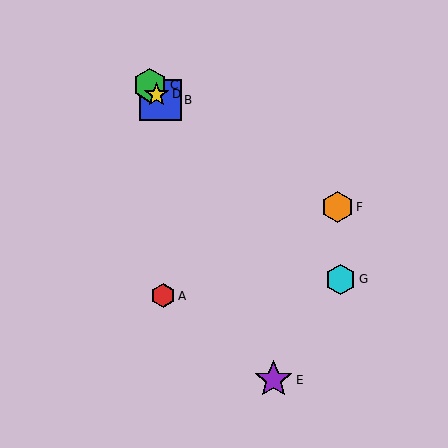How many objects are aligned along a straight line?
3 objects (B, C, D) are aligned along a straight line.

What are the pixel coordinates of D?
Object D is at (157, 94).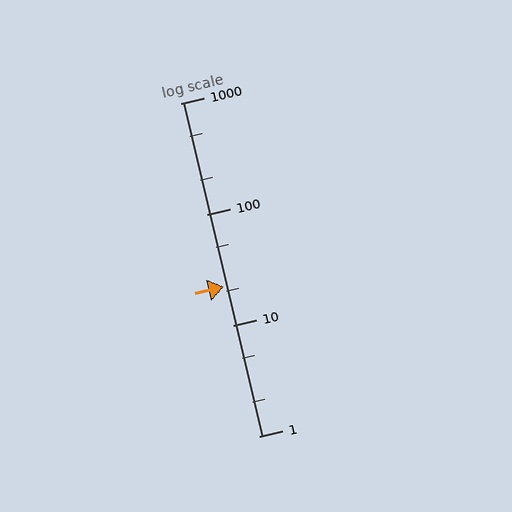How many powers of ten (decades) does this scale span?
The scale spans 3 decades, from 1 to 1000.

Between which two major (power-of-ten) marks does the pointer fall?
The pointer is between 10 and 100.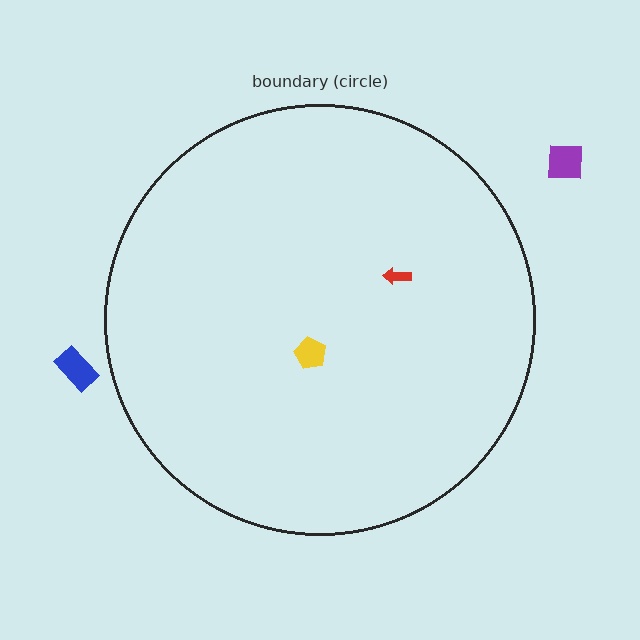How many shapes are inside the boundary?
2 inside, 2 outside.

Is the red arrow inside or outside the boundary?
Inside.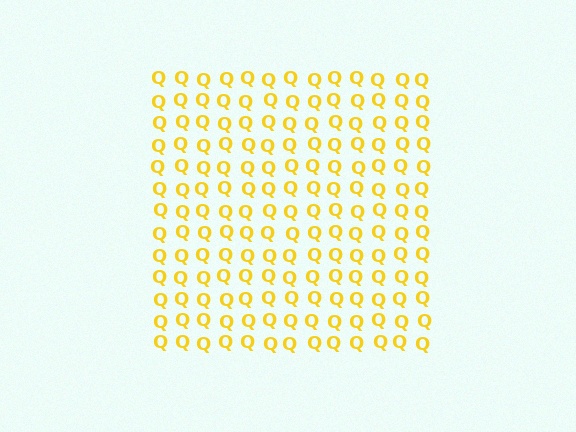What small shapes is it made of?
It is made of small letter Q's.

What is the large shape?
The large shape is a square.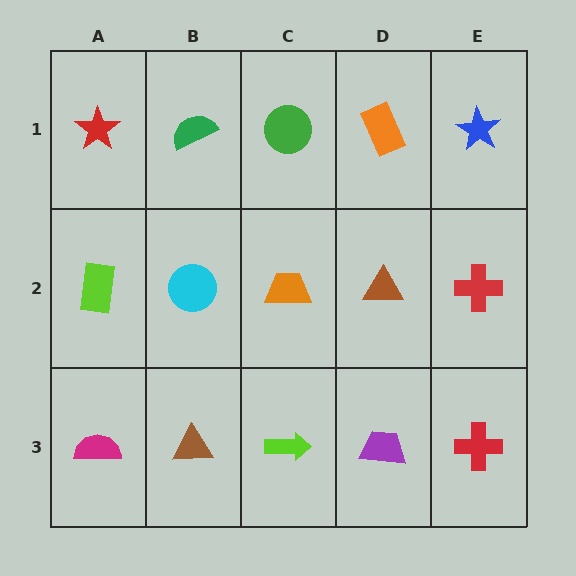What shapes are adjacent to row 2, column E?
A blue star (row 1, column E), a red cross (row 3, column E), a brown triangle (row 2, column D).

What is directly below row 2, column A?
A magenta semicircle.